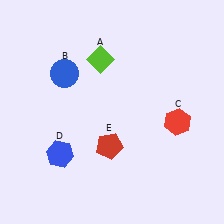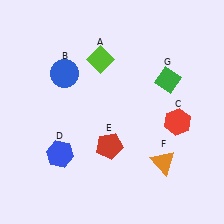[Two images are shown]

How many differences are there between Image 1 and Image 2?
There are 2 differences between the two images.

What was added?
An orange triangle (F), a green diamond (G) were added in Image 2.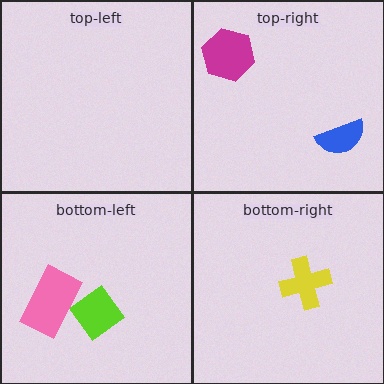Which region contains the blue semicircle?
The top-right region.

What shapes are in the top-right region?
The blue semicircle, the magenta hexagon.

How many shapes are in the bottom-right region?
1.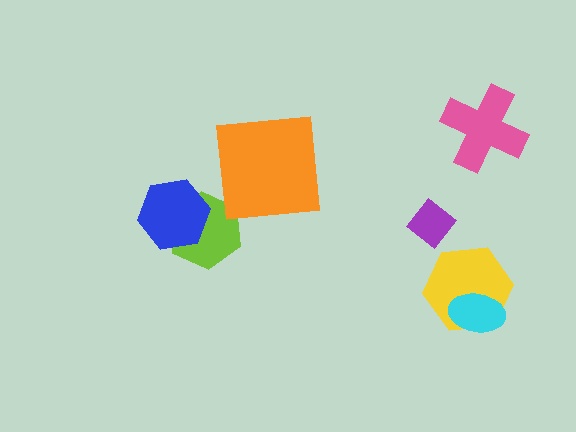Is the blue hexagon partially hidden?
No, no other shape covers it.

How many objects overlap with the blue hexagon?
1 object overlaps with the blue hexagon.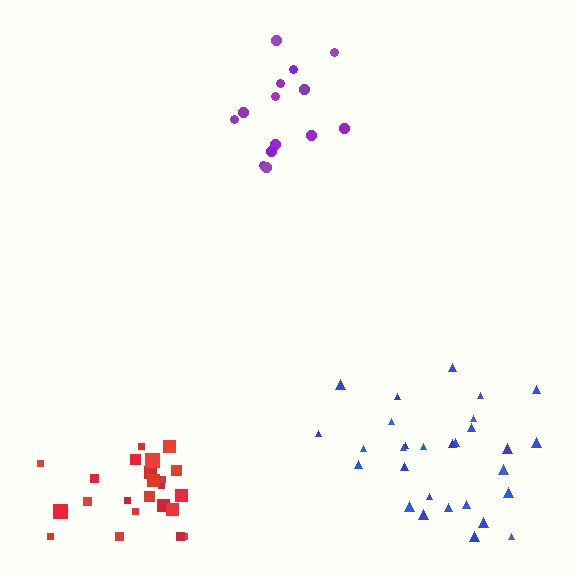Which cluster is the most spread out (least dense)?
Blue.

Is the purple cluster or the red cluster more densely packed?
Red.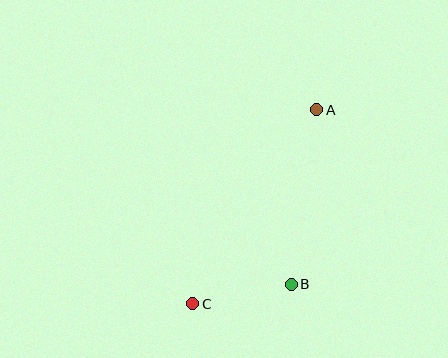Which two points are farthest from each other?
Points A and C are farthest from each other.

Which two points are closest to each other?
Points B and C are closest to each other.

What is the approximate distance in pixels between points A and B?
The distance between A and B is approximately 177 pixels.